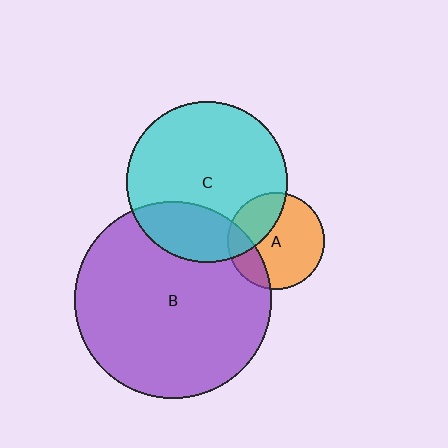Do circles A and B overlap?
Yes.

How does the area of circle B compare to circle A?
Approximately 4.1 times.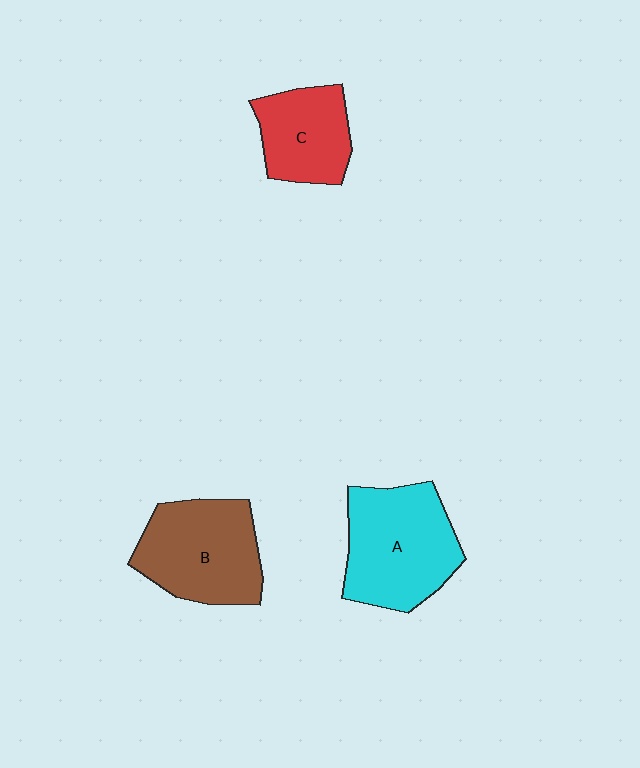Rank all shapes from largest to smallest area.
From largest to smallest: A (cyan), B (brown), C (red).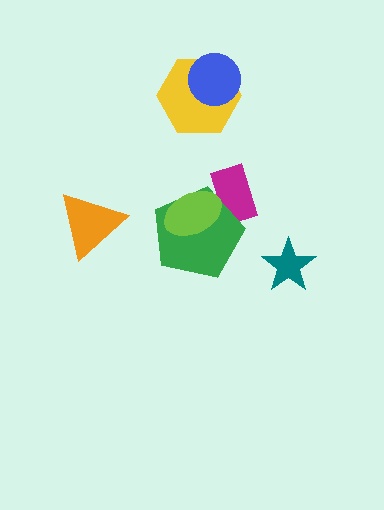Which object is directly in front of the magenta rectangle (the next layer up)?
The green pentagon is directly in front of the magenta rectangle.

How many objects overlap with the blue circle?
1 object overlaps with the blue circle.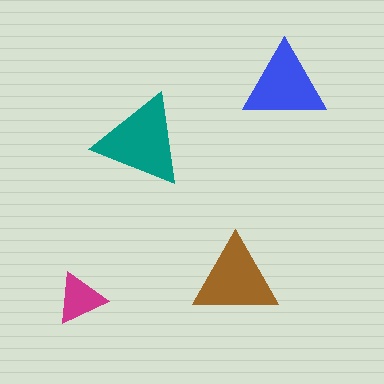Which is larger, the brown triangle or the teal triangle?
The teal one.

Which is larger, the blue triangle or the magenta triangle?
The blue one.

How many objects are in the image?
There are 4 objects in the image.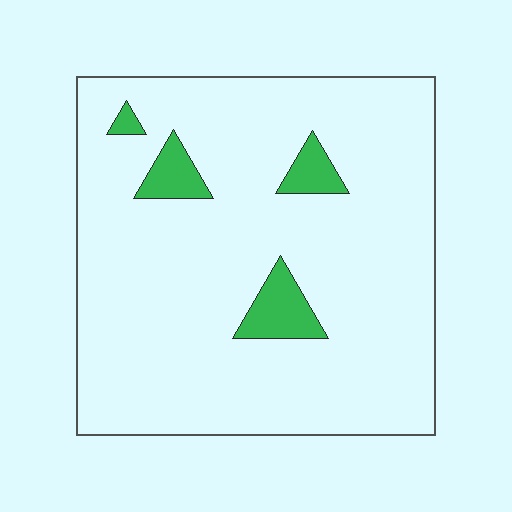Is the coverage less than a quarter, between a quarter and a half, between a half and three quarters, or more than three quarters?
Less than a quarter.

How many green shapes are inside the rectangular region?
4.